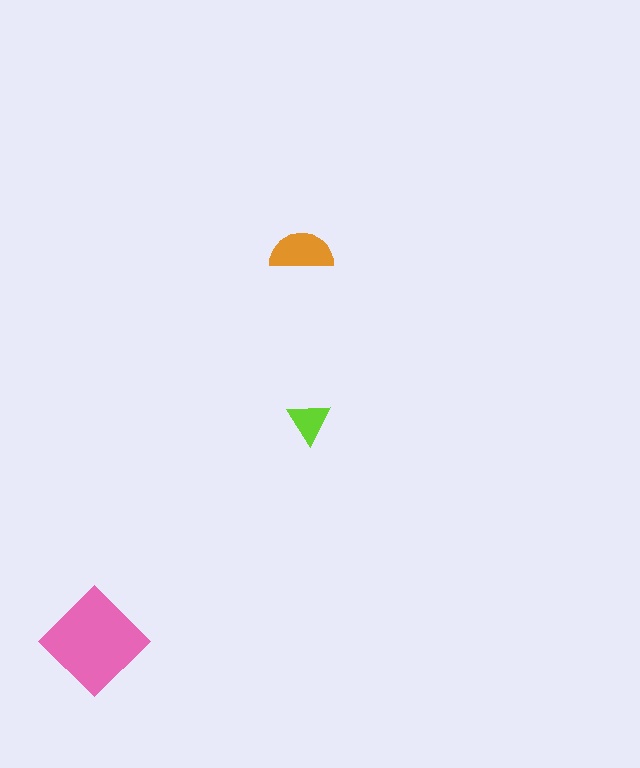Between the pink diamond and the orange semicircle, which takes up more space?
The pink diamond.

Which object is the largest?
The pink diamond.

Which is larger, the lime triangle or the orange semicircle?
The orange semicircle.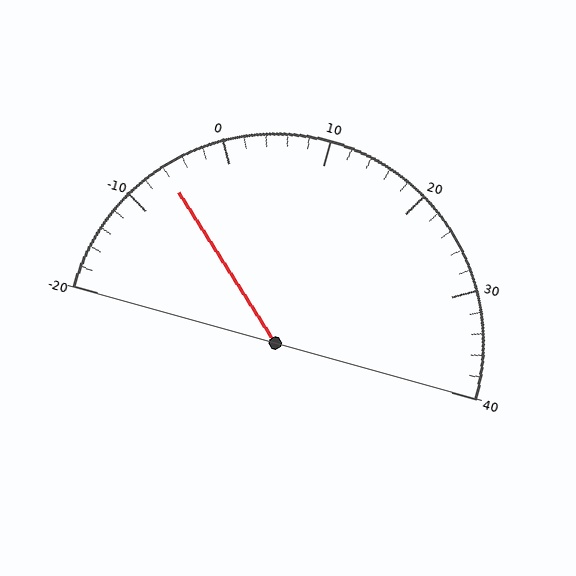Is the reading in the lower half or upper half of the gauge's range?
The reading is in the lower half of the range (-20 to 40).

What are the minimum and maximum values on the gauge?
The gauge ranges from -20 to 40.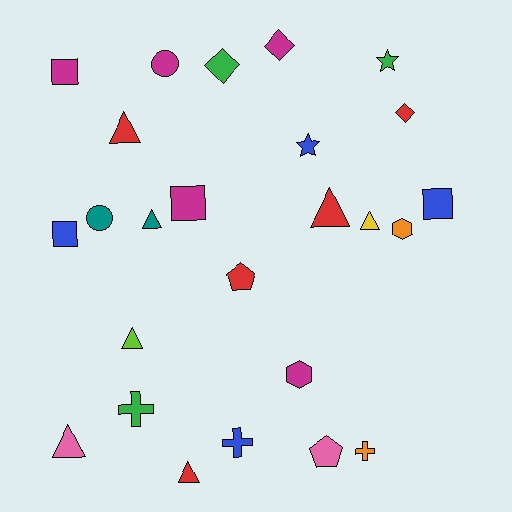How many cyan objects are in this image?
There are no cyan objects.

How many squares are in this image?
There are 4 squares.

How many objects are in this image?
There are 25 objects.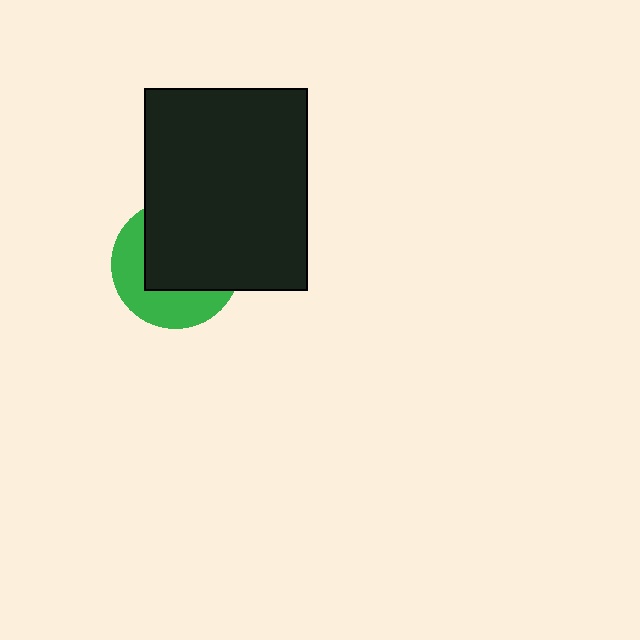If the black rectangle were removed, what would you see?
You would see the complete green circle.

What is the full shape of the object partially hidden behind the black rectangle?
The partially hidden object is a green circle.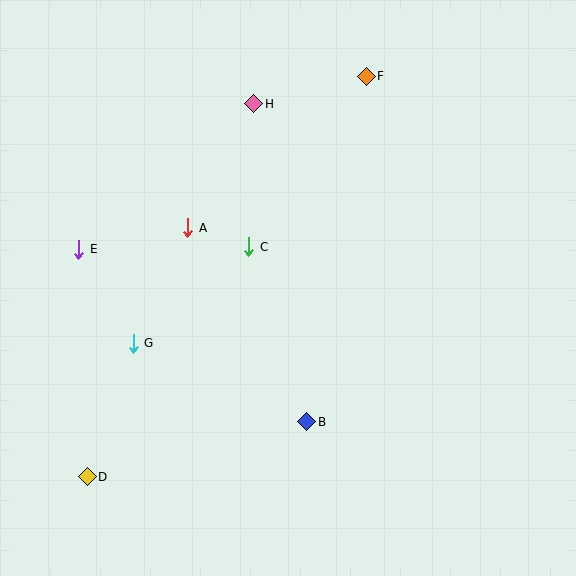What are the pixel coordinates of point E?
Point E is at (79, 249).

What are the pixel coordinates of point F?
Point F is at (366, 76).